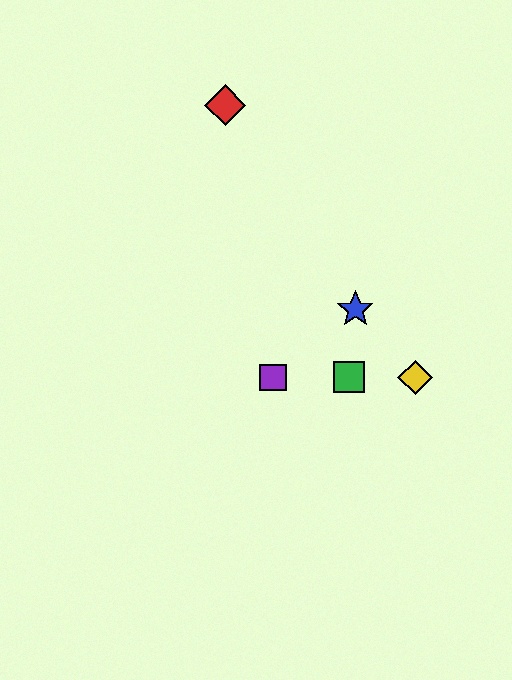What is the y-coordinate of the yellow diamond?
The yellow diamond is at y≈377.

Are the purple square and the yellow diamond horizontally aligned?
Yes, both are at y≈377.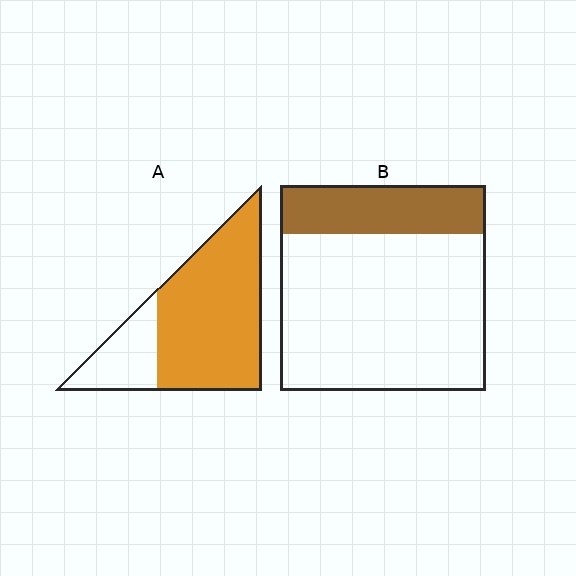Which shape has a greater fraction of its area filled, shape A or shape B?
Shape A.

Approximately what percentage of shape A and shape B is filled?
A is approximately 75% and B is approximately 25%.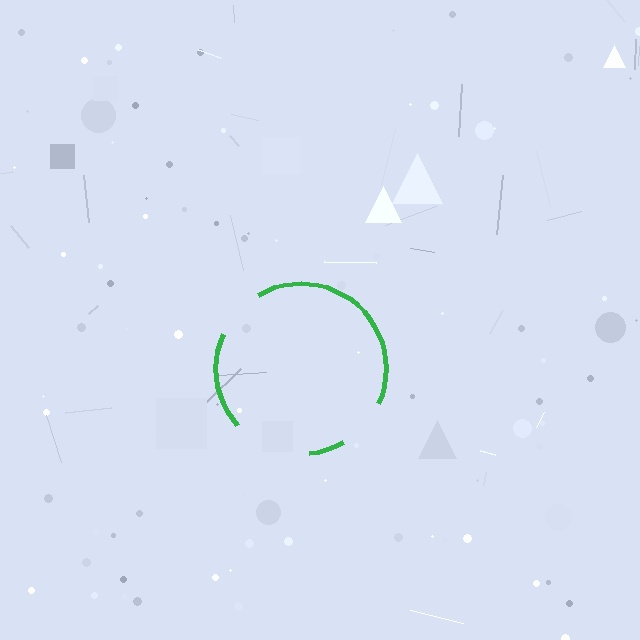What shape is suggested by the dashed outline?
The dashed outline suggests a circle.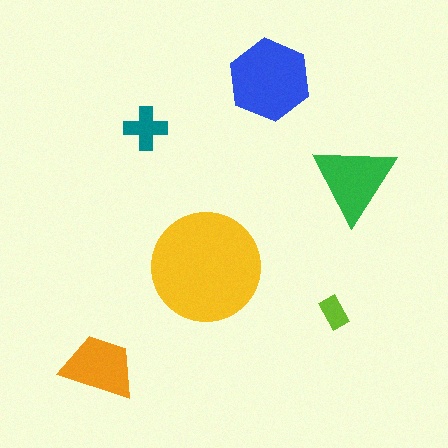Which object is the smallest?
The lime rectangle.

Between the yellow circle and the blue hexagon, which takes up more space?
The yellow circle.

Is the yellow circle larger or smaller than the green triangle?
Larger.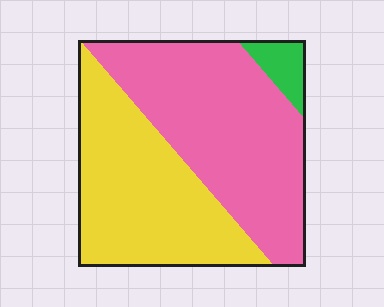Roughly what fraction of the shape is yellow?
Yellow takes up about two fifths (2/5) of the shape.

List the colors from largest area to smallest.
From largest to smallest: pink, yellow, green.